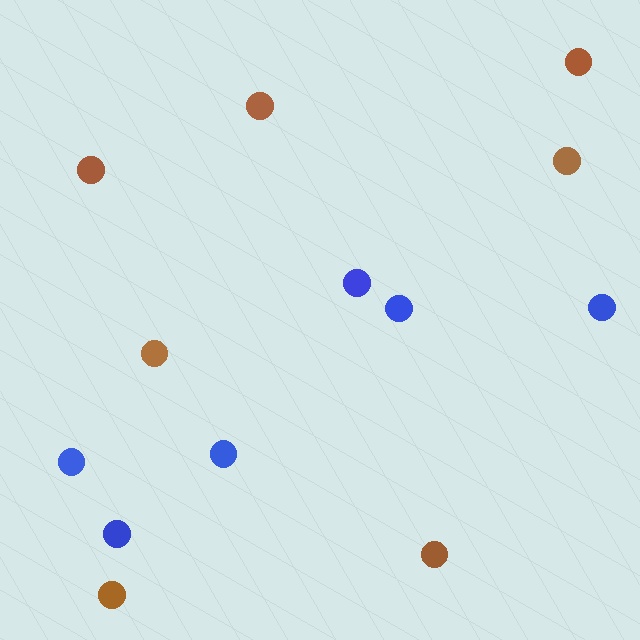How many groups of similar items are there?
There are 2 groups: one group of blue circles (6) and one group of brown circles (7).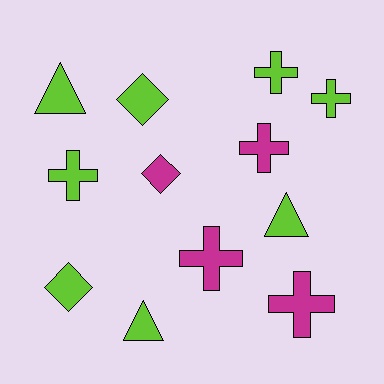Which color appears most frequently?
Lime, with 8 objects.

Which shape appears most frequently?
Cross, with 6 objects.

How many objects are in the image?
There are 12 objects.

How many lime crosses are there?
There are 3 lime crosses.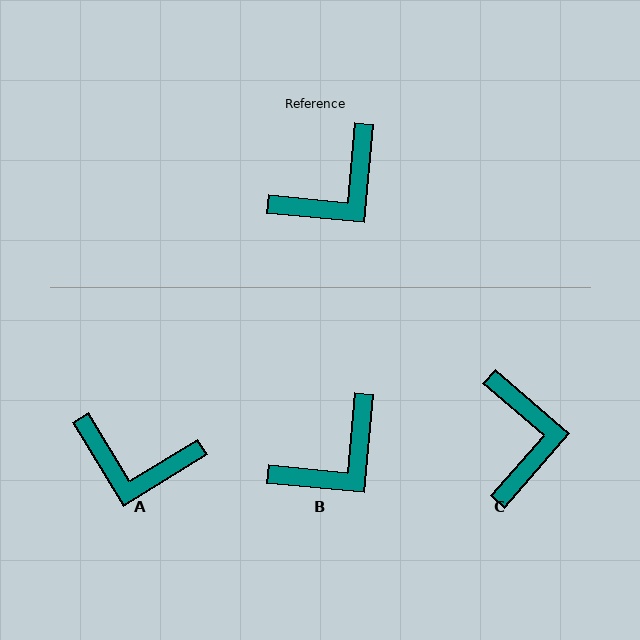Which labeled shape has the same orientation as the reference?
B.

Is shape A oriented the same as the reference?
No, it is off by about 53 degrees.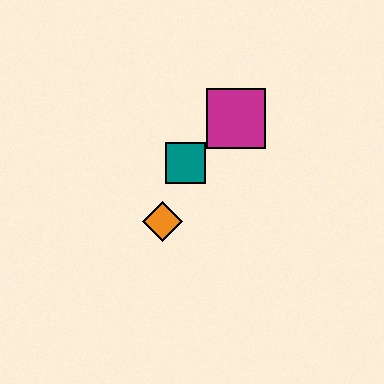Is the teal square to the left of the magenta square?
Yes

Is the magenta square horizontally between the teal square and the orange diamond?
No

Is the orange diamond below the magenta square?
Yes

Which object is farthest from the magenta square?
The orange diamond is farthest from the magenta square.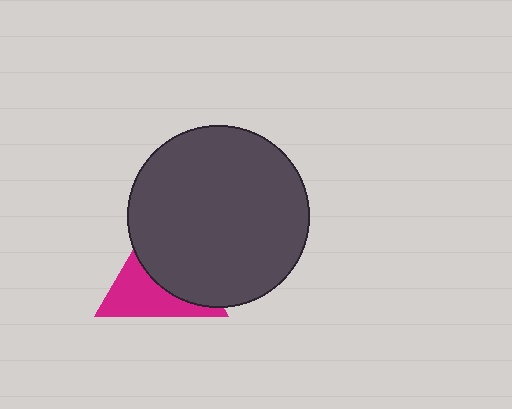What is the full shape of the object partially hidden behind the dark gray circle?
The partially hidden object is a magenta triangle.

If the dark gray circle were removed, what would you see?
You would see the complete magenta triangle.